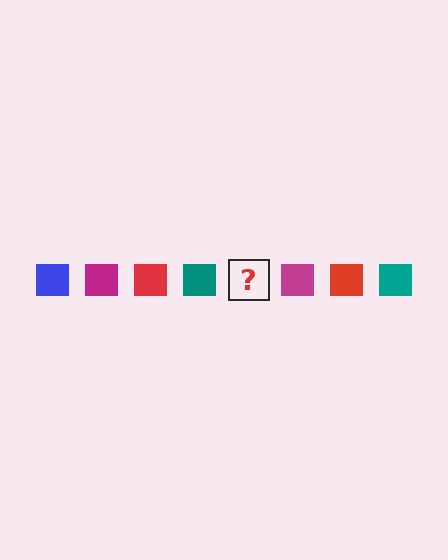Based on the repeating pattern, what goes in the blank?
The blank should be a blue square.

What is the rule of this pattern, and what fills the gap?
The rule is that the pattern cycles through blue, magenta, red, teal squares. The gap should be filled with a blue square.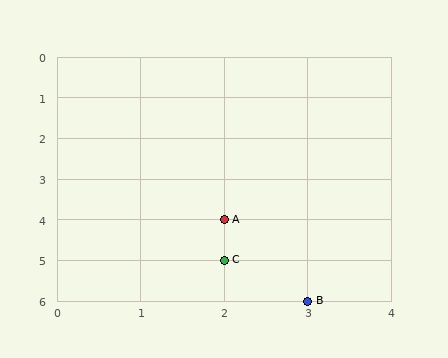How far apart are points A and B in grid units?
Points A and B are 1 column and 2 rows apart (about 2.2 grid units diagonally).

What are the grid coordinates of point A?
Point A is at grid coordinates (2, 4).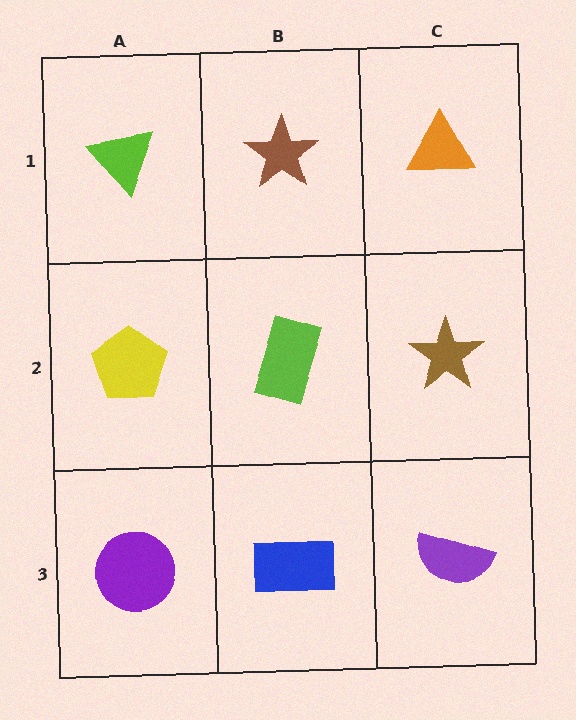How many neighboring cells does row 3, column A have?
2.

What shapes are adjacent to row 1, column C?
A brown star (row 2, column C), a brown star (row 1, column B).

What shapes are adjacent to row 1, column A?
A yellow pentagon (row 2, column A), a brown star (row 1, column B).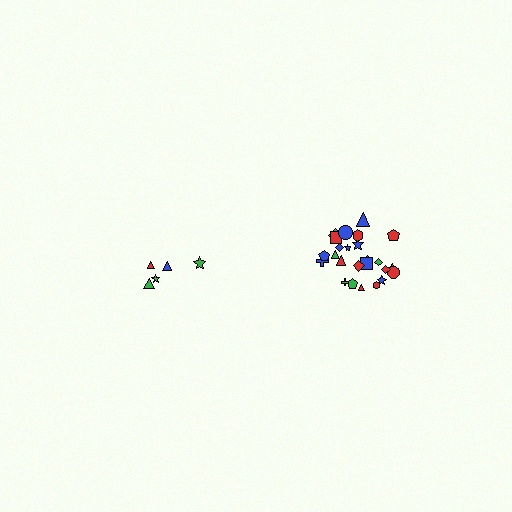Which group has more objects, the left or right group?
The right group.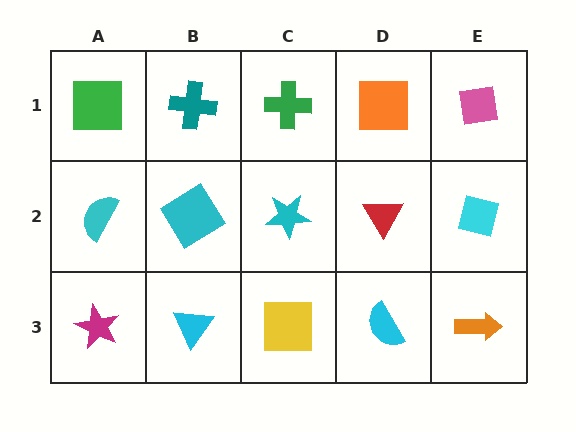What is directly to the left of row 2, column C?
A cyan diamond.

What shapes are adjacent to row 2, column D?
An orange square (row 1, column D), a cyan semicircle (row 3, column D), a cyan star (row 2, column C), a cyan square (row 2, column E).